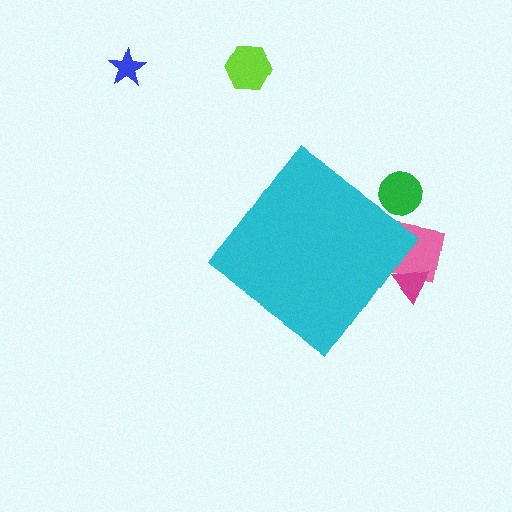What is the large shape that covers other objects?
A cyan diamond.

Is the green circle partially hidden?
Yes, the green circle is partially hidden behind the cyan diamond.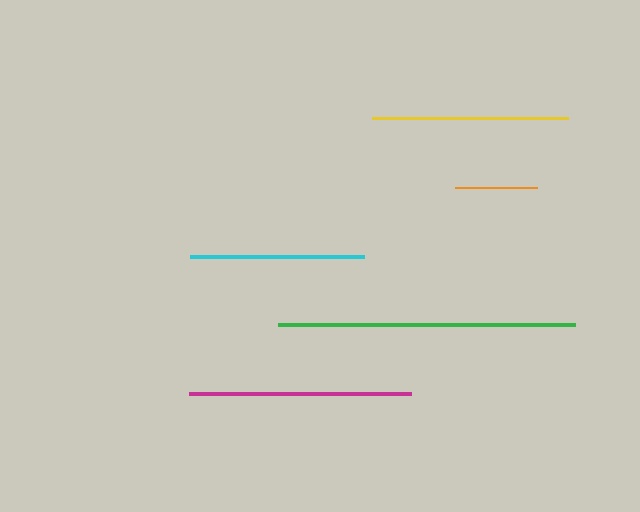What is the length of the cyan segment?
The cyan segment is approximately 174 pixels long.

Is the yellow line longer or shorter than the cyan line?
The yellow line is longer than the cyan line.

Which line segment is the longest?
The green line is the longest at approximately 297 pixels.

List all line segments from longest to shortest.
From longest to shortest: green, magenta, yellow, cyan, orange.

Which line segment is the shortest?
The orange line is the shortest at approximately 82 pixels.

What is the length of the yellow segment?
The yellow segment is approximately 196 pixels long.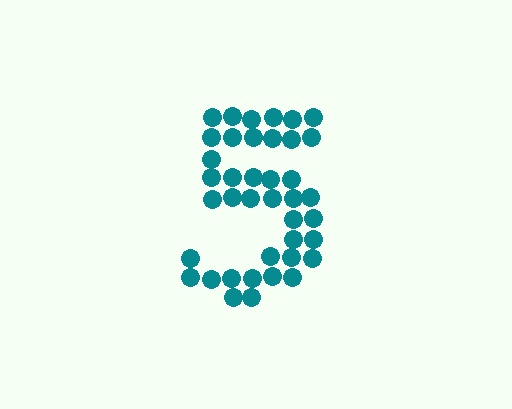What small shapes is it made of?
It is made of small circles.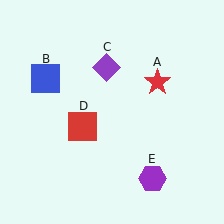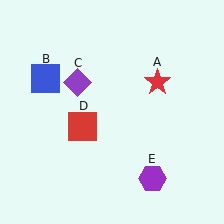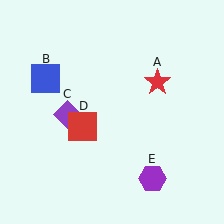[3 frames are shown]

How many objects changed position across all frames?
1 object changed position: purple diamond (object C).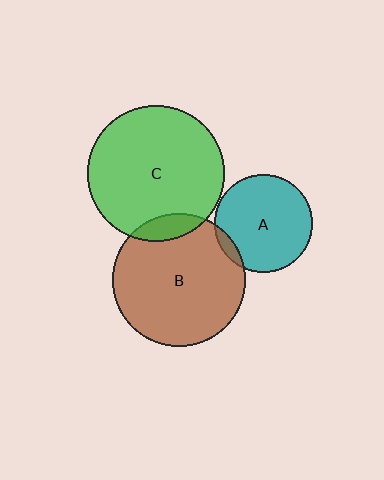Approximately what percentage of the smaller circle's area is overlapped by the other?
Approximately 10%.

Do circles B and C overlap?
Yes.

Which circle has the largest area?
Circle C (green).